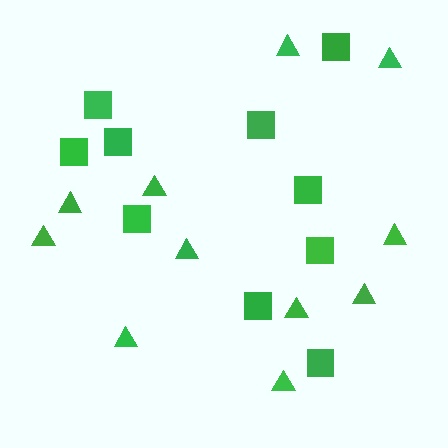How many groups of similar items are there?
There are 2 groups: one group of triangles (11) and one group of squares (10).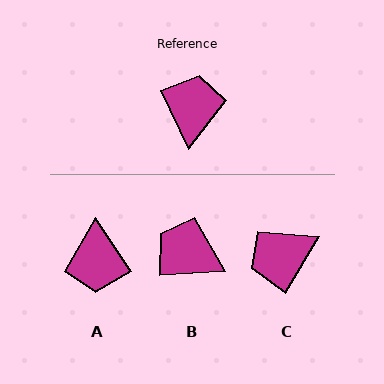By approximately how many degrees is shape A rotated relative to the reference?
Approximately 172 degrees clockwise.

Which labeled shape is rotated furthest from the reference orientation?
A, about 172 degrees away.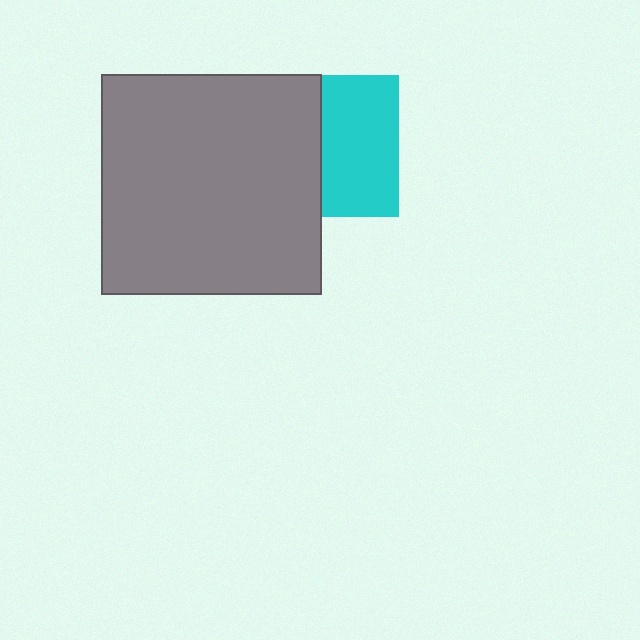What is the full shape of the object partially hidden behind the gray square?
The partially hidden object is a cyan square.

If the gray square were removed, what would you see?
You would see the complete cyan square.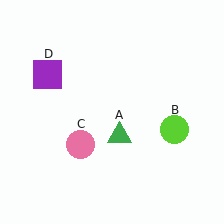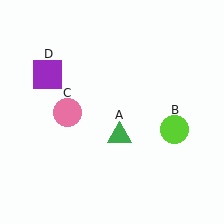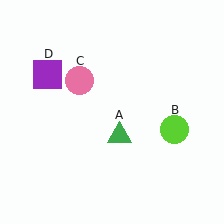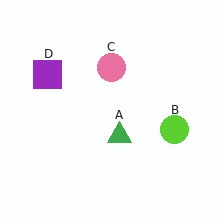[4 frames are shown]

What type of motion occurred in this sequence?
The pink circle (object C) rotated clockwise around the center of the scene.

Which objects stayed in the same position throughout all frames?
Green triangle (object A) and lime circle (object B) and purple square (object D) remained stationary.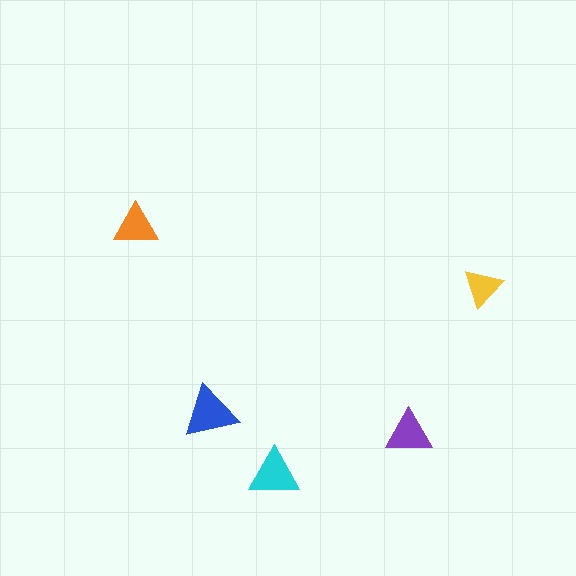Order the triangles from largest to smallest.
the blue one, the cyan one, the purple one, the orange one, the yellow one.